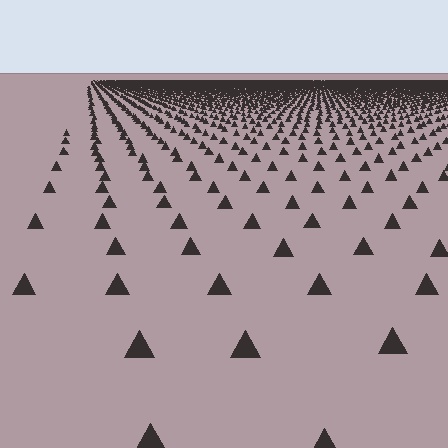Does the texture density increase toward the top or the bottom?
Density increases toward the top.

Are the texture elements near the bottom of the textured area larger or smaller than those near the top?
Larger. Near the bottom, elements are closer to the viewer and appear at a bigger on-screen size.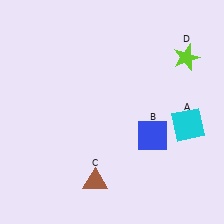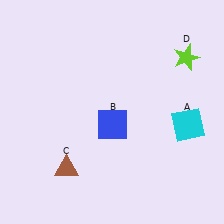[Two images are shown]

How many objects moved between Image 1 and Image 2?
2 objects moved between the two images.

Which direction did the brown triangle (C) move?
The brown triangle (C) moved left.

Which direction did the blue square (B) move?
The blue square (B) moved left.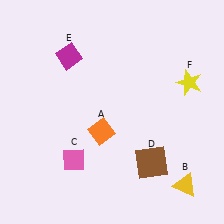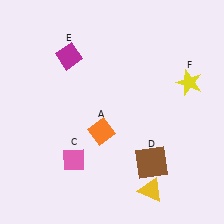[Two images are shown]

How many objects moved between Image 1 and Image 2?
1 object moved between the two images.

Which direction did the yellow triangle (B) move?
The yellow triangle (B) moved left.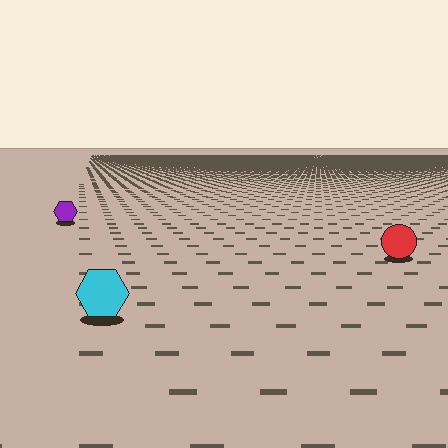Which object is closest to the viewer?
The cyan hexagon is closest. The texture marks near it are larger and more spread out.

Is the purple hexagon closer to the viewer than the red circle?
No. The red circle is closer — you can tell from the texture gradient: the ground texture is coarser near it.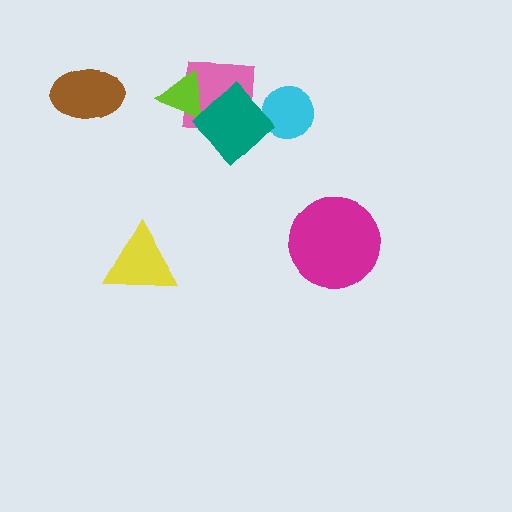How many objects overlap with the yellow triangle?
0 objects overlap with the yellow triangle.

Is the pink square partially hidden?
Yes, it is partially covered by another shape.